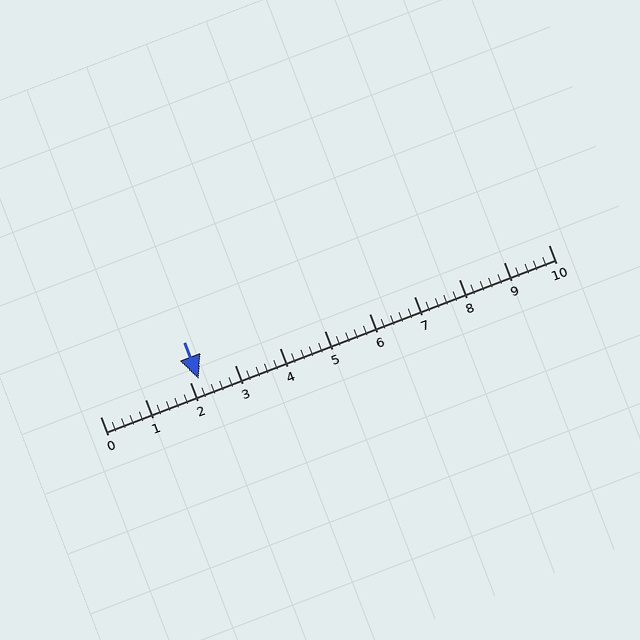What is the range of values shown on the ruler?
The ruler shows values from 0 to 10.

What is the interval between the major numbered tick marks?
The major tick marks are spaced 1 units apart.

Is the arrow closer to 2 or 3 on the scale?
The arrow is closer to 2.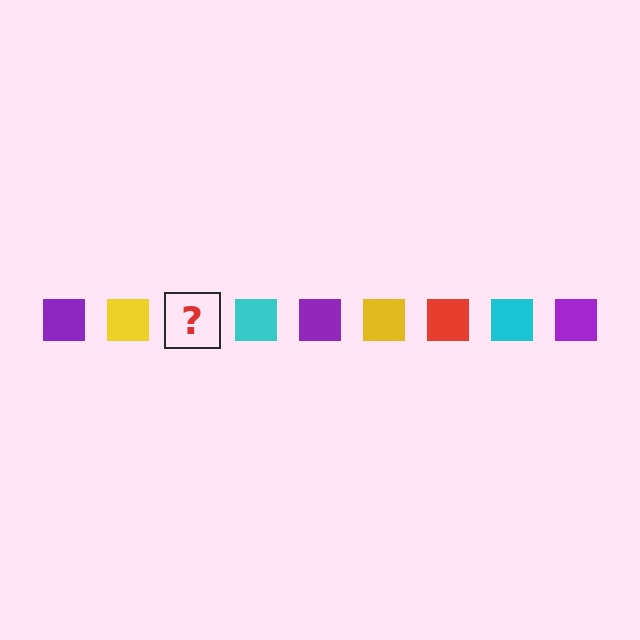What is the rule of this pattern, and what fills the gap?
The rule is that the pattern cycles through purple, yellow, red, cyan squares. The gap should be filled with a red square.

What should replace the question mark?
The question mark should be replaced with a red square.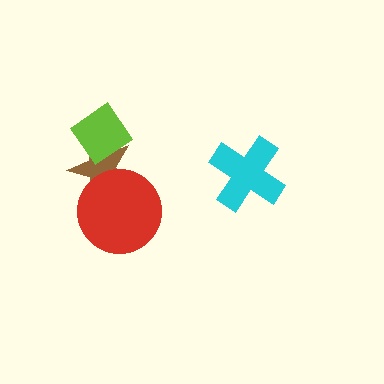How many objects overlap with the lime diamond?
1 object overlaps with the lime diamond.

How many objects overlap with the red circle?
1 object overlaps with the red circle.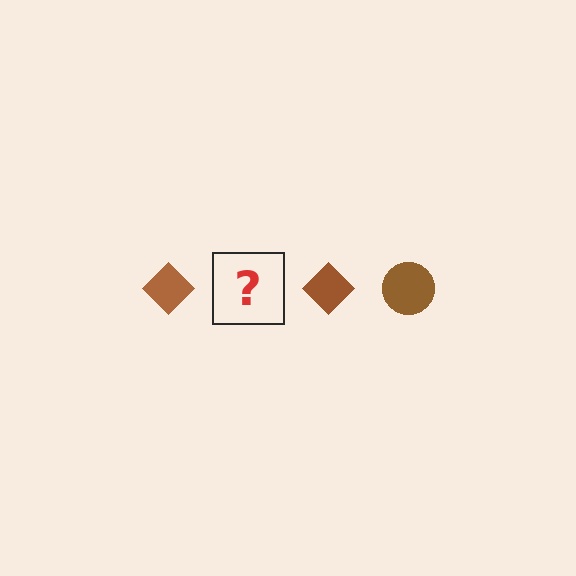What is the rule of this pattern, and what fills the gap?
The rule is that the pattern cycles through diamond, circle shapes in brown. The gap should be filled with a brown circle.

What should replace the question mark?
The question mark should be replaced with a brown circle.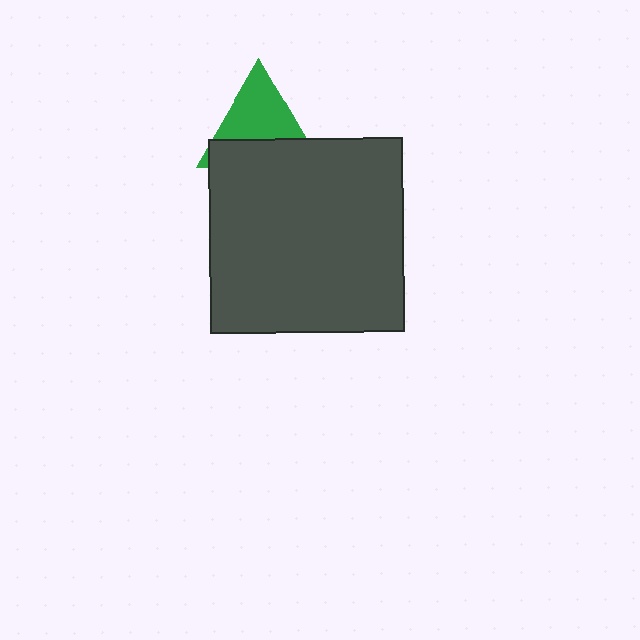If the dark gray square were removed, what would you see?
You would see the complete green triangle.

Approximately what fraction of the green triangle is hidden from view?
Roughly 45% of the green triangle is hidden behind the dark gray square.